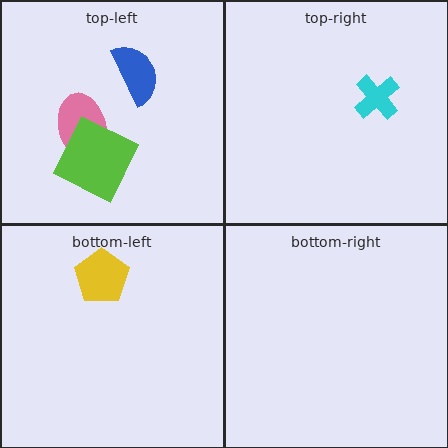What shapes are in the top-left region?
The pink ellipse, the lime square, the blue semicircle.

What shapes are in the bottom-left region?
The yellow pentagon.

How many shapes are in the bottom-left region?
1.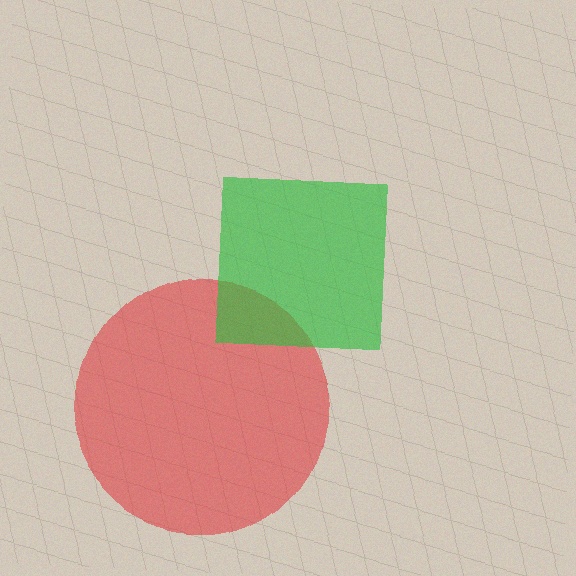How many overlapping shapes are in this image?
There are 2 overlapping shapes in the image.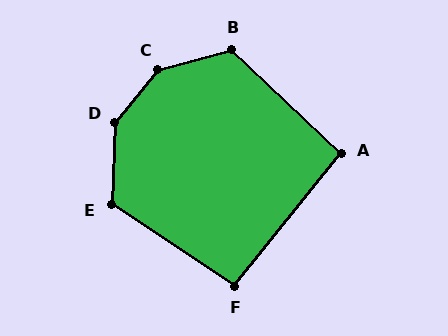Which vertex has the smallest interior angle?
A, at approximately 94 degrees.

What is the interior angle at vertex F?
Approximately 96 degrees (obtuse).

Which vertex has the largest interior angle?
C, at approximately 144 degrees.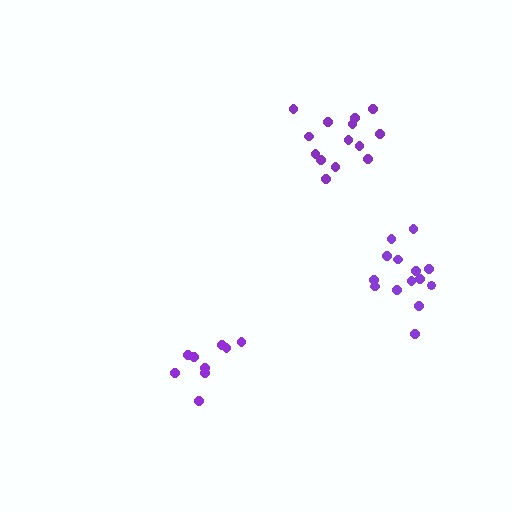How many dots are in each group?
Group 1: 14 dots, Group 2: 9 dots, Group 3: 14 dots (37 total).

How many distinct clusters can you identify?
There are 3 distinct clusters.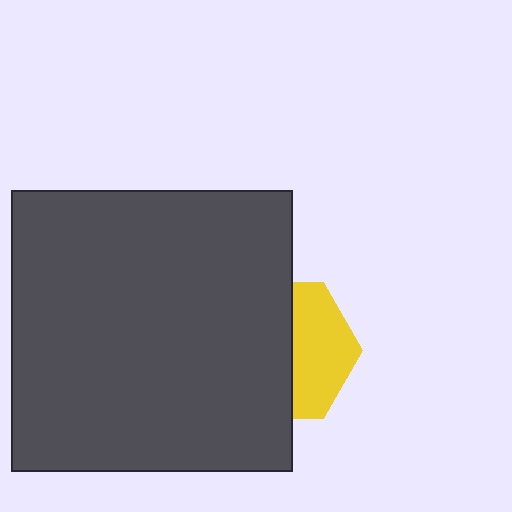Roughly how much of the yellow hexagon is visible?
A small part of it is visible (roughly 42%).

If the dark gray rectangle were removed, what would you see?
You would see the complete yellow hexagon.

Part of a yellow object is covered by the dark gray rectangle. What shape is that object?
It is a hexagon.